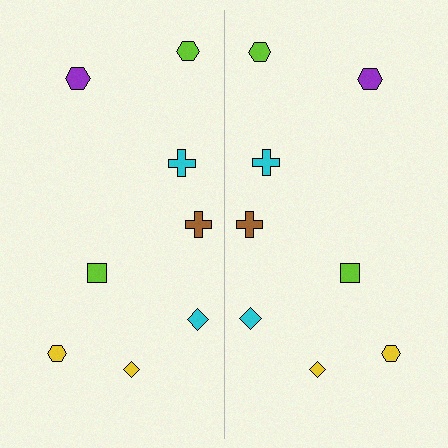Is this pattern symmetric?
Yes, this pattern has bilateral (reflection) symmetry.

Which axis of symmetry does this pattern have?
The pattern has a vertical axis of symmetry running through the center of the image.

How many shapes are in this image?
There are 16 shapes in this image.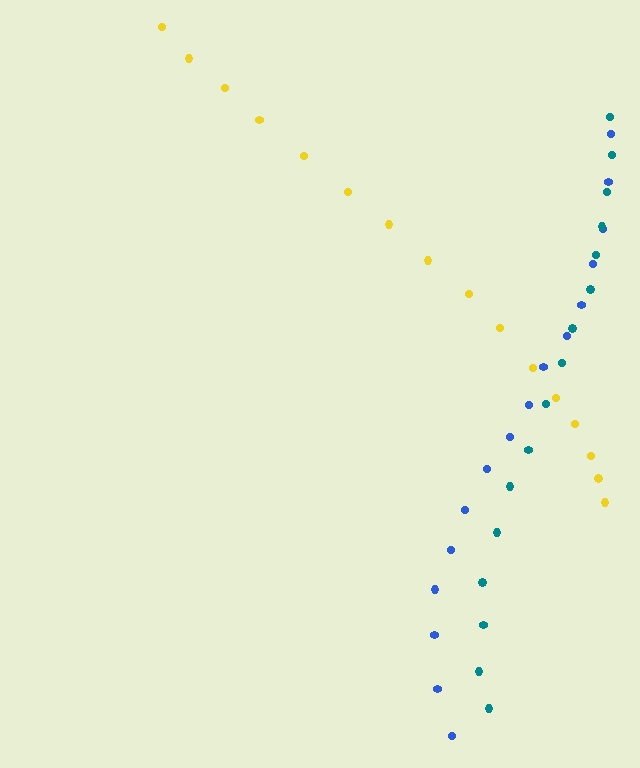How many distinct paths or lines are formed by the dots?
There are 3 distinct paths.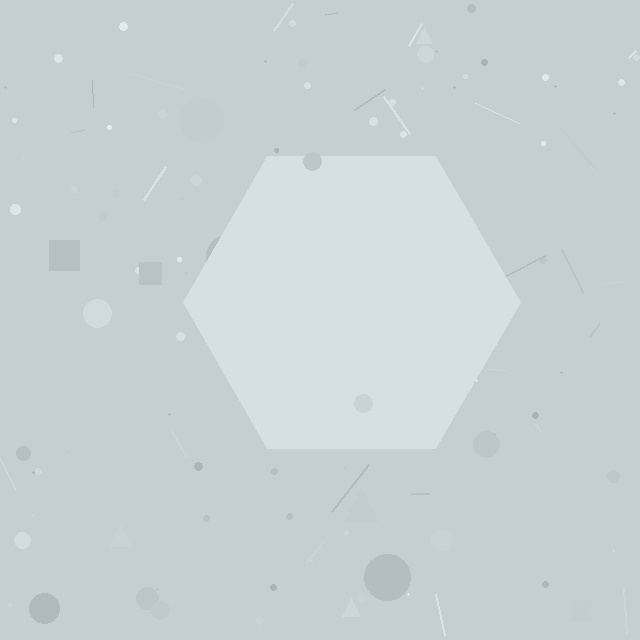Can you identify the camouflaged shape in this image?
The camouflaged shape is a hexagon.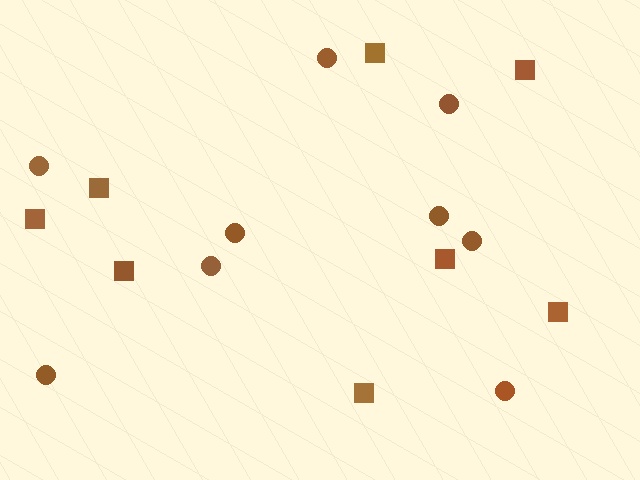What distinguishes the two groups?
There are 2 groups: one group of squares (8) and one group of circles (9).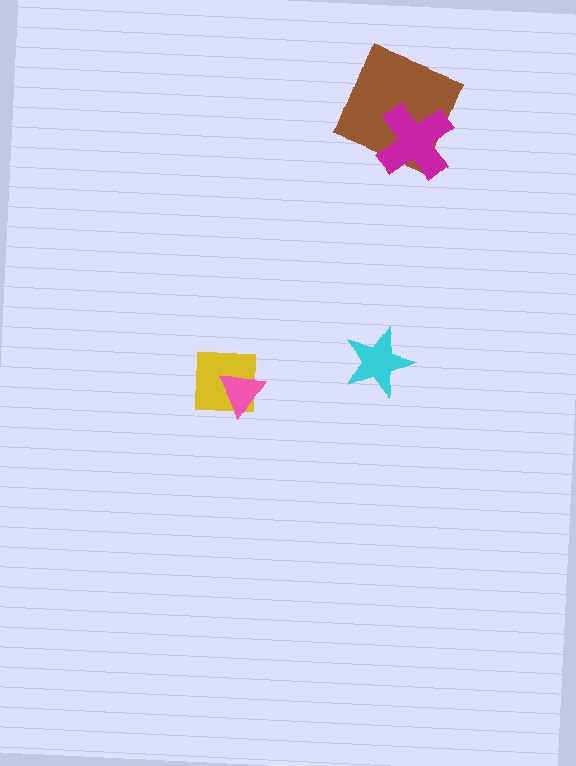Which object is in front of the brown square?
The magenta cross is in front of the brown square.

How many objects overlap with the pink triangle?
1 object overlaps with the pink triangle.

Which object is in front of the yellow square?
The pink triangle is in front of the yellow square.